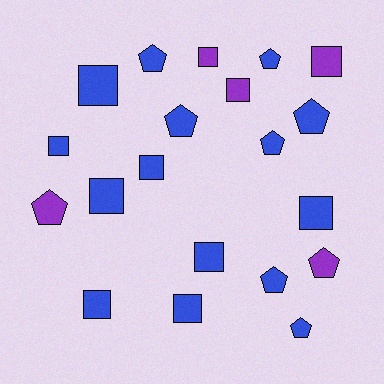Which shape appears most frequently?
Square, with 11 objects.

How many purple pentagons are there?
There are 2 purple pentagons.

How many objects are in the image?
There are 20 objects.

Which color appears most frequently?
Blue, with 15 objects.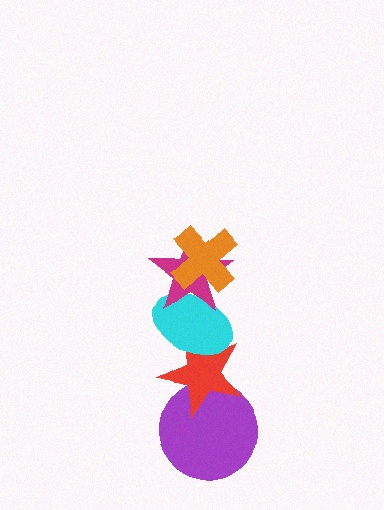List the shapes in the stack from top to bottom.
From top to bottom: the orange cross, the magenta star, the cyan ellipse, the red star, the purple circle.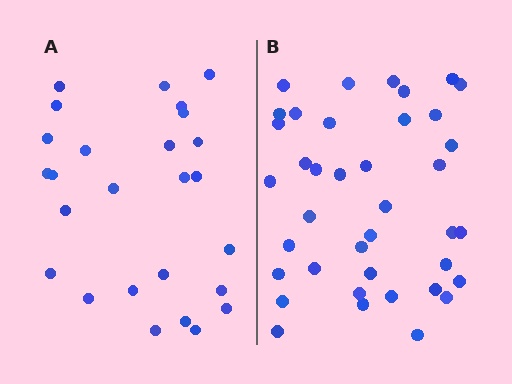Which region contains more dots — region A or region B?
Region B (the right region) has more dots.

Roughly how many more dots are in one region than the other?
Region B has approximately 15 more dots than region A.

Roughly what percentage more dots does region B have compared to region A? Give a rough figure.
About 50% more.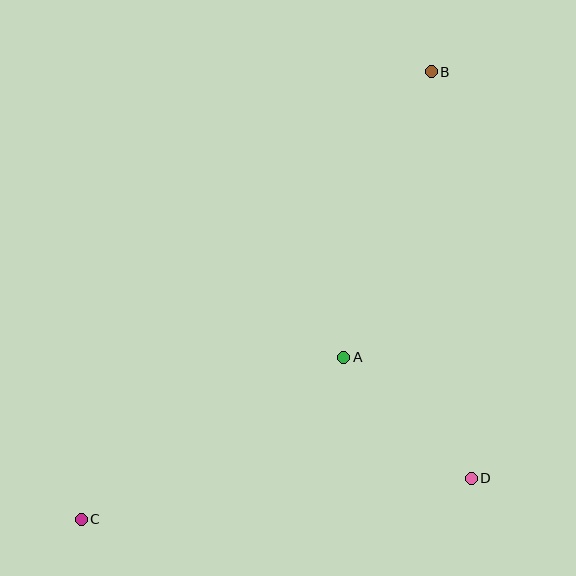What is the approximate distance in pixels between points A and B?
The distance between A and B is approximately 299 pixels.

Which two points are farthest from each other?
Points B and C are farthest from each other.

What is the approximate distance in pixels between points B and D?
The distance between B and D is approximately 408 pixels.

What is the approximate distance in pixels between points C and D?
The distance between C and D is approximately 392 pixels.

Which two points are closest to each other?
Points A and D are closest to each other.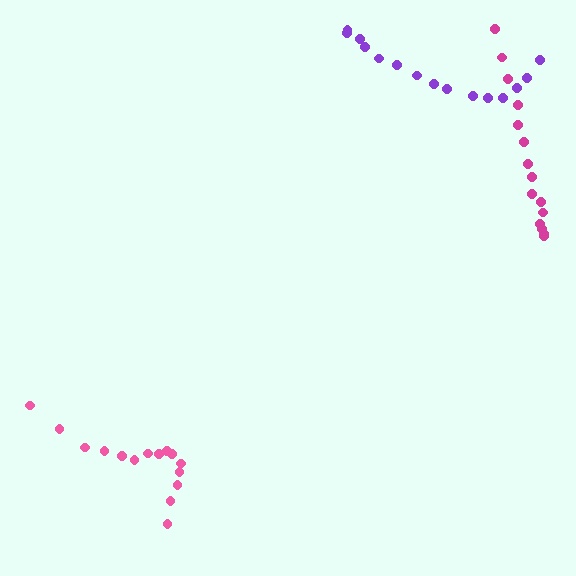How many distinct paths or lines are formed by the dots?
There are 3 distinct paths.